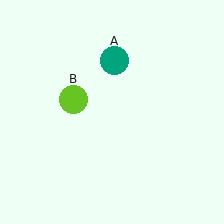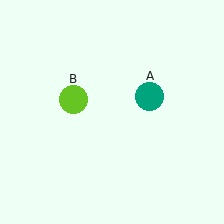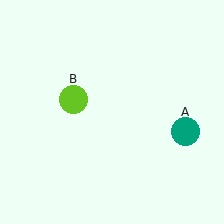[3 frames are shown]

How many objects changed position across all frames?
1 object changed position: teal circle (object A).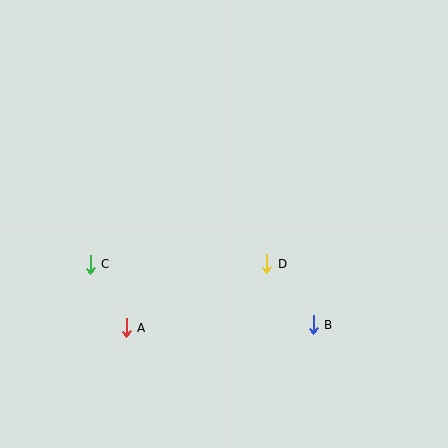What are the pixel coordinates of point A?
Point A is at (126, 328).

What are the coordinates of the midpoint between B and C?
The midpoint between B and C is at (202, 295).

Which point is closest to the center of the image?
Point D at (267, 264) is closest to the center.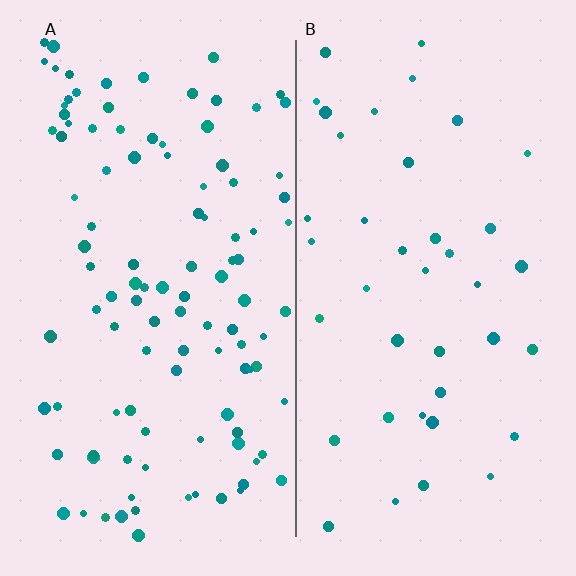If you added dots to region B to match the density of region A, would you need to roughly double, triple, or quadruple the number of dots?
Approximately triple.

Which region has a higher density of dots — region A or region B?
A (the left).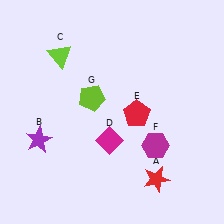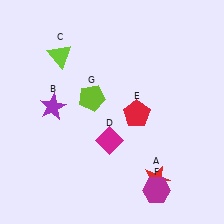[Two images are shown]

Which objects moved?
The objects that moved are: the purple star (B), the magenta hexagon (F).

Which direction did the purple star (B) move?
The purple star (B) moved up.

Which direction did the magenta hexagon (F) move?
The magenta hexagon (F) moved down.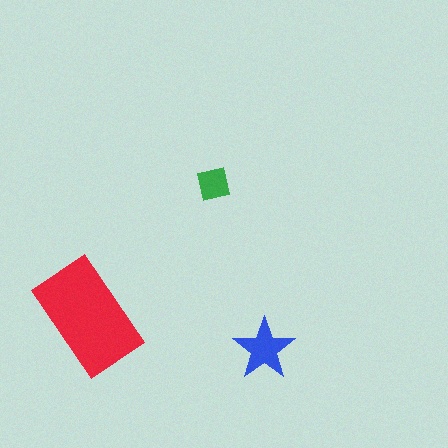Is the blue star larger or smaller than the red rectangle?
Smaller.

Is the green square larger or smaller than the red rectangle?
Smaller.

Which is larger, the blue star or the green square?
The blue star.